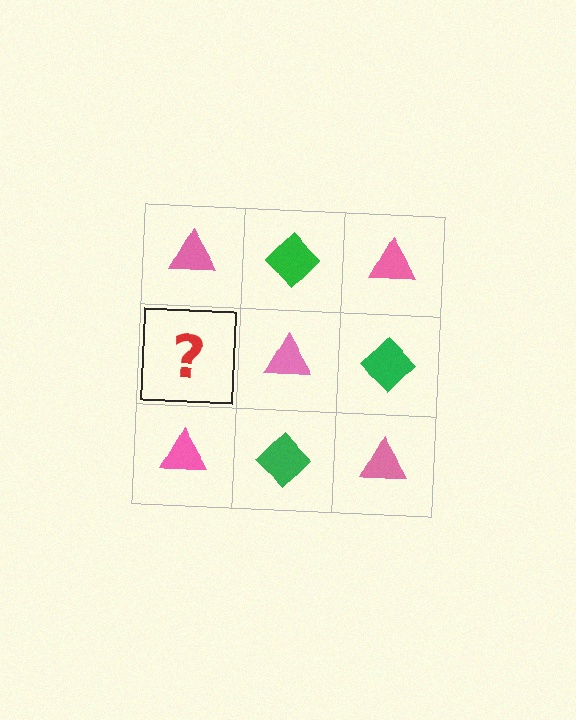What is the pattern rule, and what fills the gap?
The rule is that it alternates pink triangle and green diamond in a checkerboard pattern. The gap should be filled with a green diamond.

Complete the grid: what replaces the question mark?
The question mark should be replaced with a green diamond.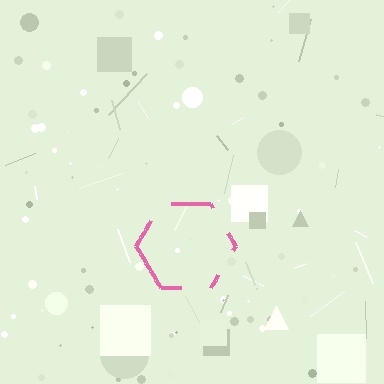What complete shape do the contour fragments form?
The contour fragments form a hexagon.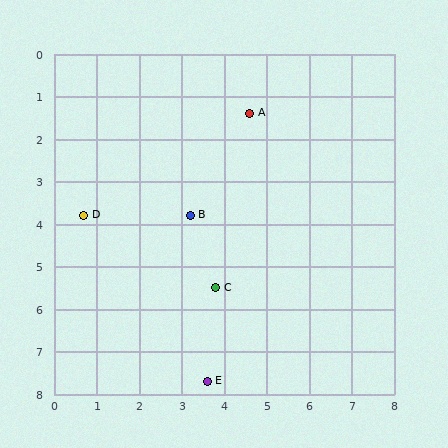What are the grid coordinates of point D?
Point D is at approximately (0.7, 3.8).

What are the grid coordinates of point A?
Point A is at approximately (4.6, 1.4).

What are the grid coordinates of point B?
Point B is at approximately (3.2, 3.8).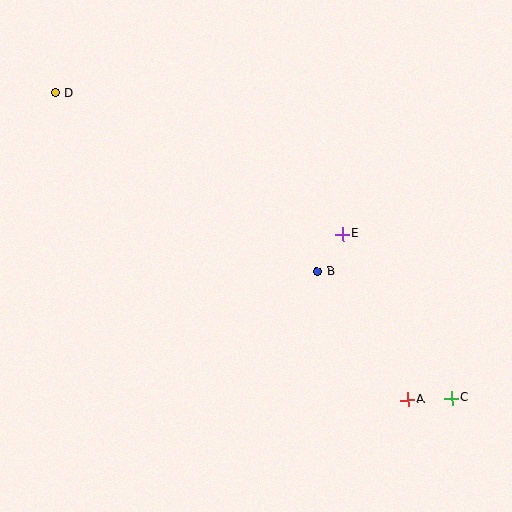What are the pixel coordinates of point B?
Point B is at (317, 271).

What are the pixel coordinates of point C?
Point C is at (451, 398).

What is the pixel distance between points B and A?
The distance between B and A is 157 pixels.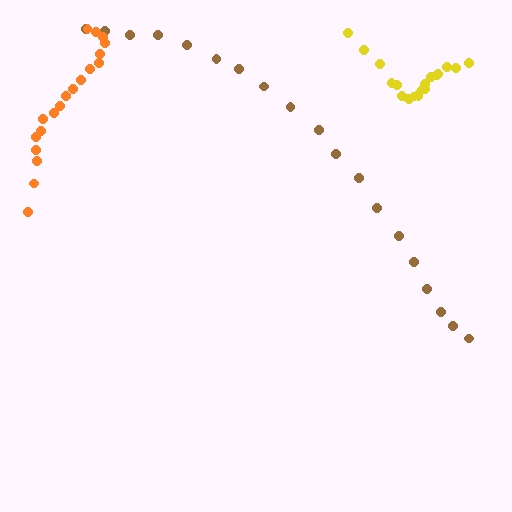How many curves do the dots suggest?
There are 3 distinct paths.